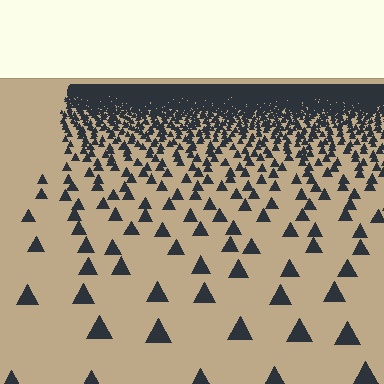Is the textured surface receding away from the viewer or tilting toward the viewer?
The surface is receding away from the viewer. Texture elements get smaller and denser toward the top.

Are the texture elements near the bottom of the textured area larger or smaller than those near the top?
Larger. Near the bottom, elements are closer to the viewer and appear at a bigger on-screen size.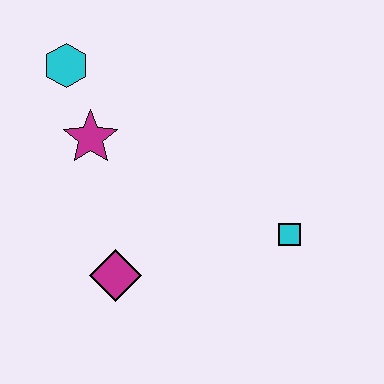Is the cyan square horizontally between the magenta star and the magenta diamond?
No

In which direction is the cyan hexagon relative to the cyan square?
The cyan hexagon is to the left of the cyan square.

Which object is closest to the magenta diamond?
The magenta star is closest to the magenta diamond.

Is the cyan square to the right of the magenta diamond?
Yes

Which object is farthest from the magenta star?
The cyan square is farthest from the magenta star.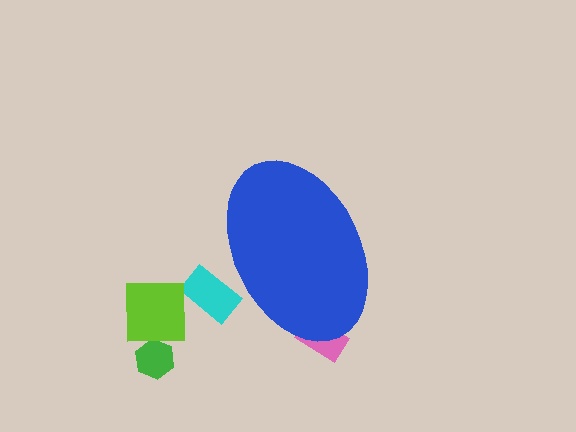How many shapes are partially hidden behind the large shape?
2 shapes are partially hidden.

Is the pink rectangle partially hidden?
Yes, the pink rectangle is partially hidden behind the blue ellipse.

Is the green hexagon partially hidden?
No, the green hexagon is fully visible.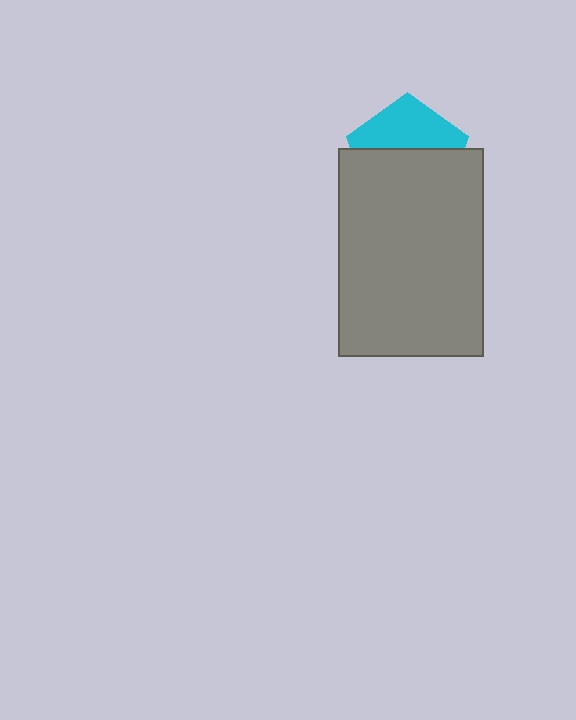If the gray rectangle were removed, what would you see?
You would see the complete cyan pentagon.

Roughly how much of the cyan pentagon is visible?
A small part of it is visible (roughly 41%).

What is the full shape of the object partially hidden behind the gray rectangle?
The partially hidden object is a cyan pentagon.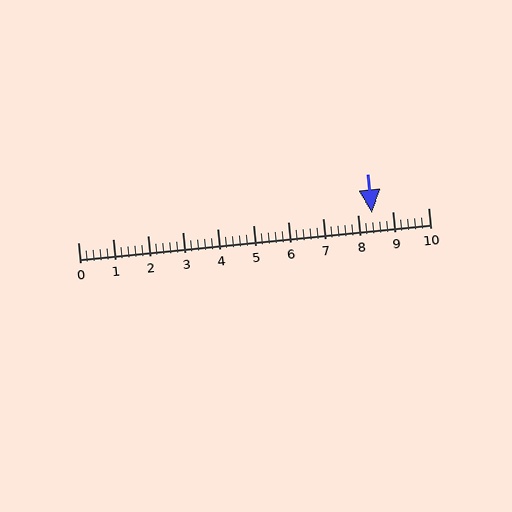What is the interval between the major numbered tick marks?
The major tick marks are spaced 1 units apart.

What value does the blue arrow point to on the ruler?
The blue arrow points to approximately 8.4.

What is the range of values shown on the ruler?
The ruler shows values from 0 to 10.